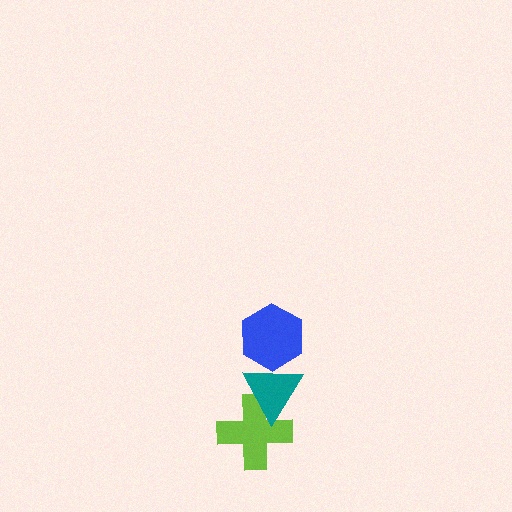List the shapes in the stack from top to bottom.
From top to bottom: the blue hexagon, the teal triangle, the lime cross.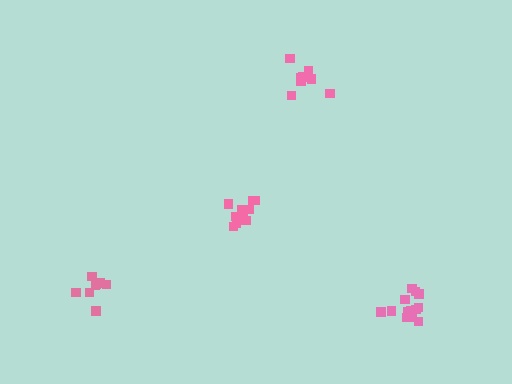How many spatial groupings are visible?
There are 4 spatial groupings.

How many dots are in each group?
Group 1: 14 dots, Group 2: 9 dots, Group 3: 11 dots, Group 4: 8 dots (42 total).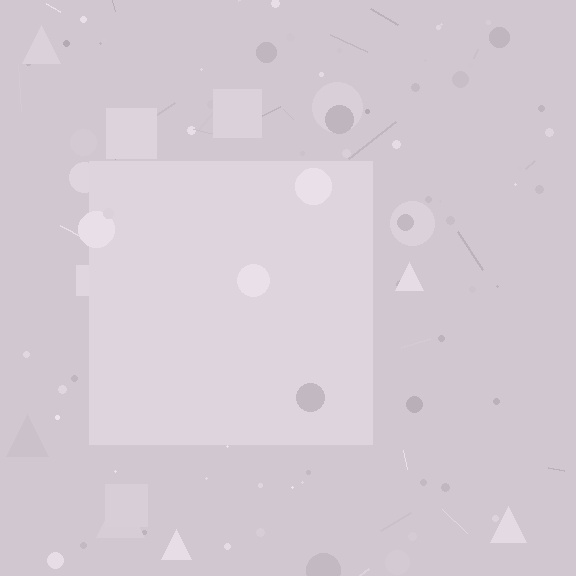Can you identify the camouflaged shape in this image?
The camouflaged shape is a square.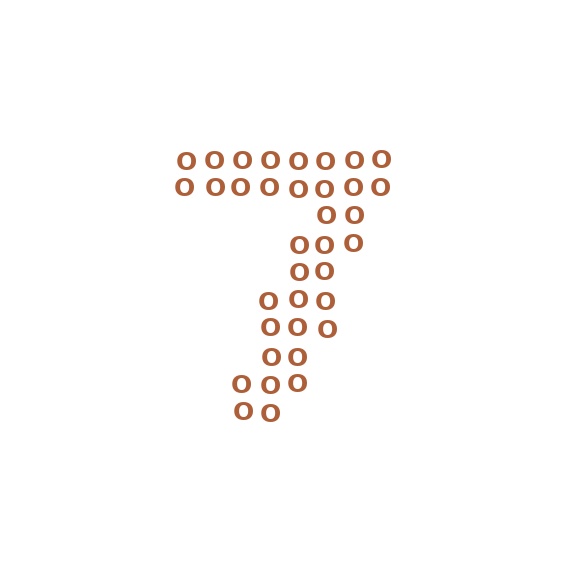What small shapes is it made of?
It is made of small letter O's.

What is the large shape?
The large shape is the digit 7.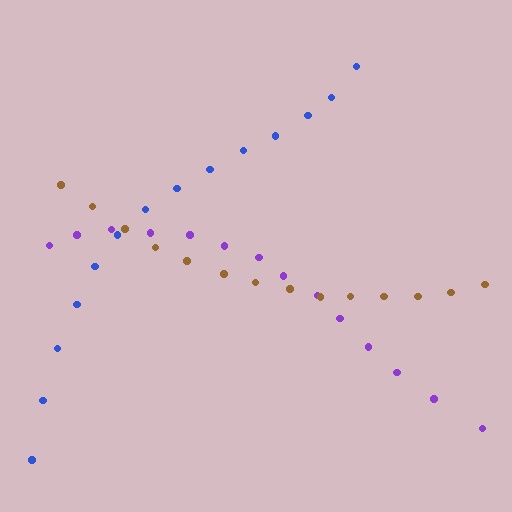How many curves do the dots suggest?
There are 3 distinct paths.